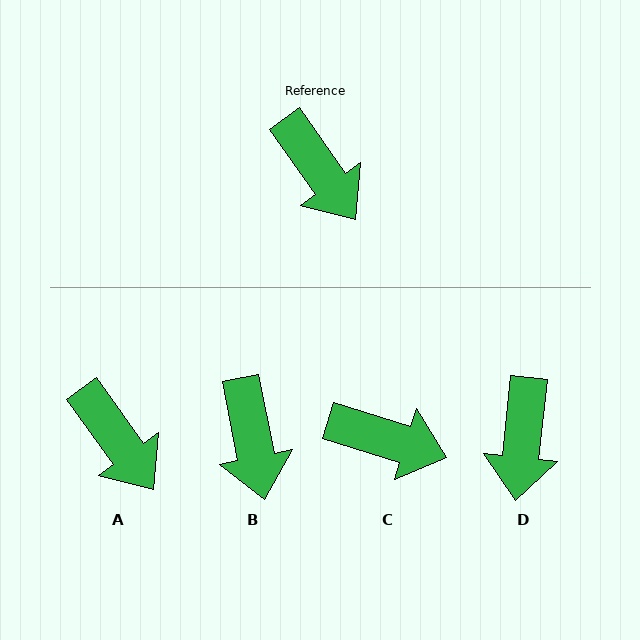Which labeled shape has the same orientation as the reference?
A.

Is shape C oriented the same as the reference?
No, it is off by about 37 degrees.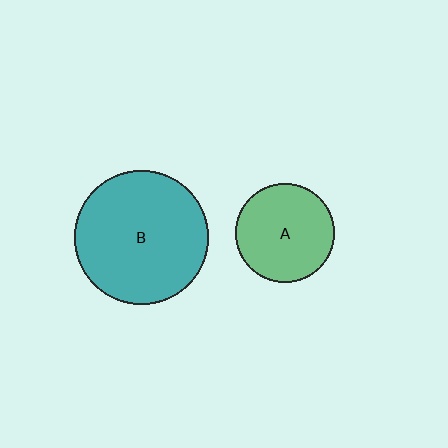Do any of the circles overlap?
No, none of the circles overlap.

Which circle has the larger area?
Circle B (teal).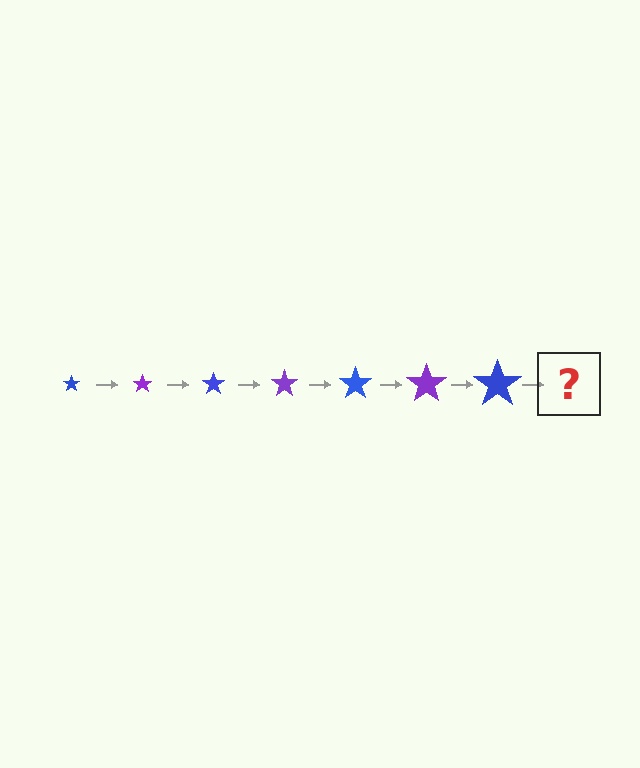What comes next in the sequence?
The next element should be a purple star, larger than the previous one.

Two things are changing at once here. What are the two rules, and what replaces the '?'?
The two rules are that the star grows larger each step and the color cycles through blue and purple. The '?' should be a purple star, larger than the previous one.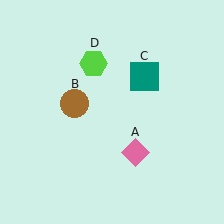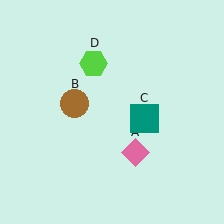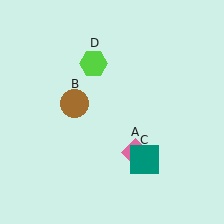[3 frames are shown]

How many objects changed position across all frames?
1 object changed position: teal square (object C).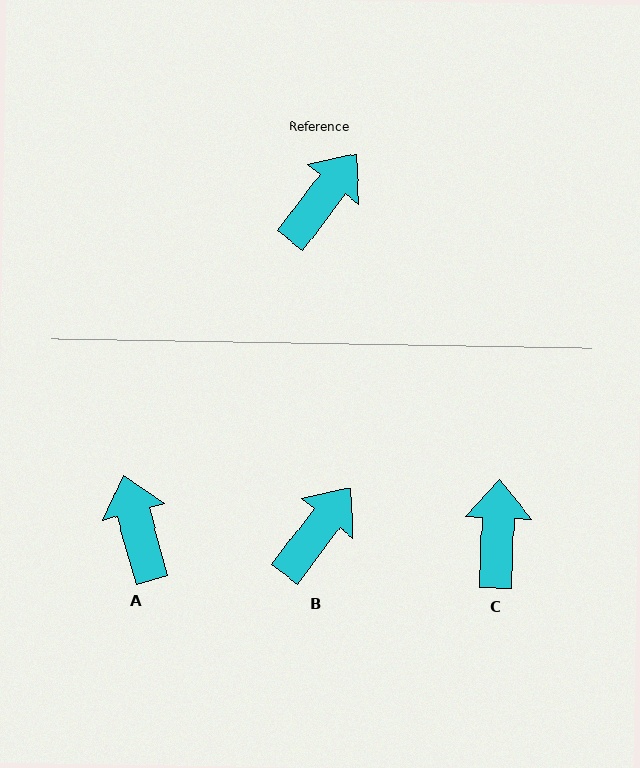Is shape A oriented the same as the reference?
No, it is off by about 52 degrees.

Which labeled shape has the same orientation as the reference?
B.